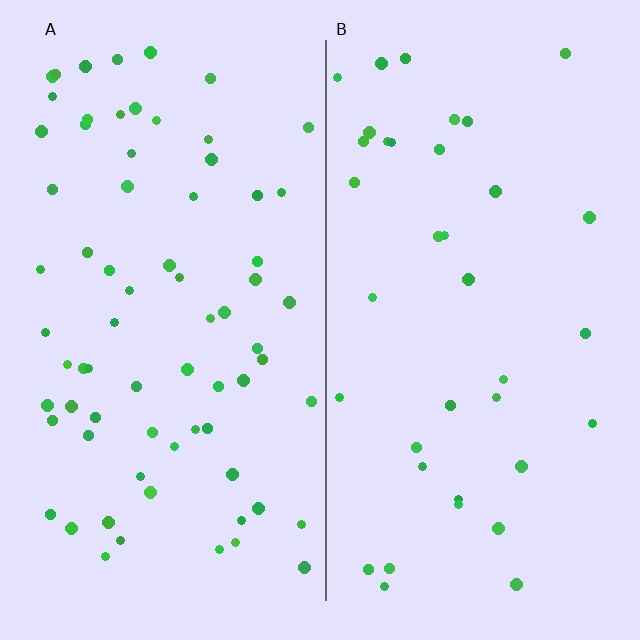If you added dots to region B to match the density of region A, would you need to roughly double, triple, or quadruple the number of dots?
Approximately double.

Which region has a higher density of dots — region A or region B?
A (the left).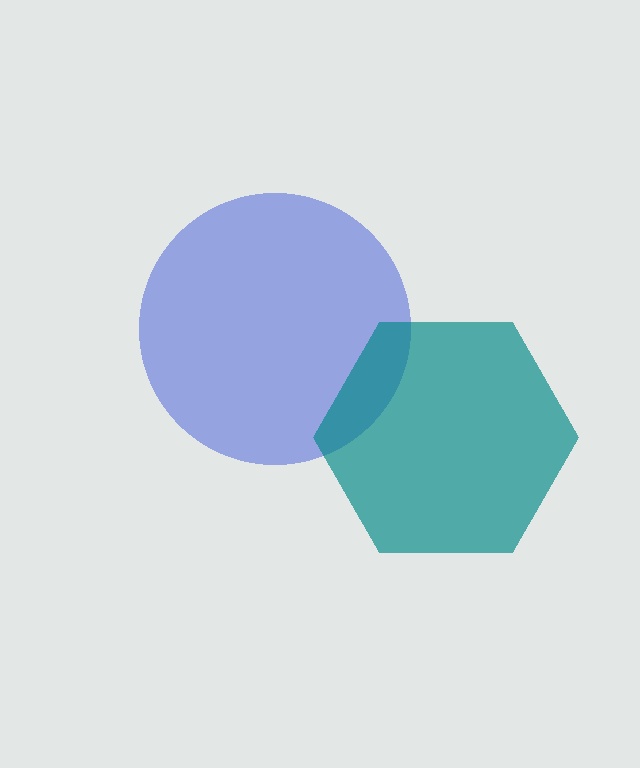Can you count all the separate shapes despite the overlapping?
Yes, there are 2 separate shapes.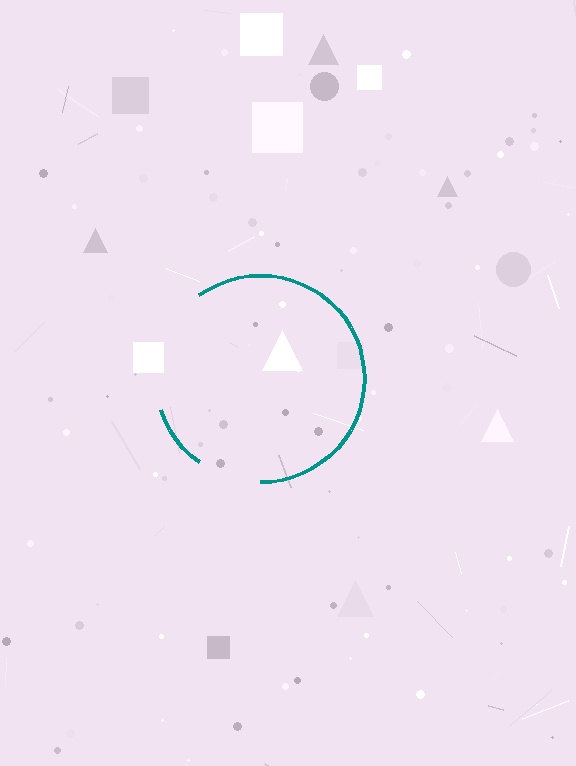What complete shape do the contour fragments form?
The contour fragments form a circle.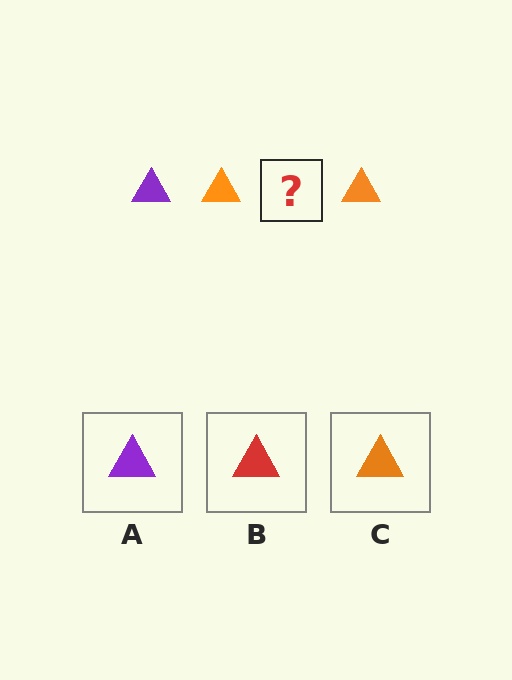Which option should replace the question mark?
Option A.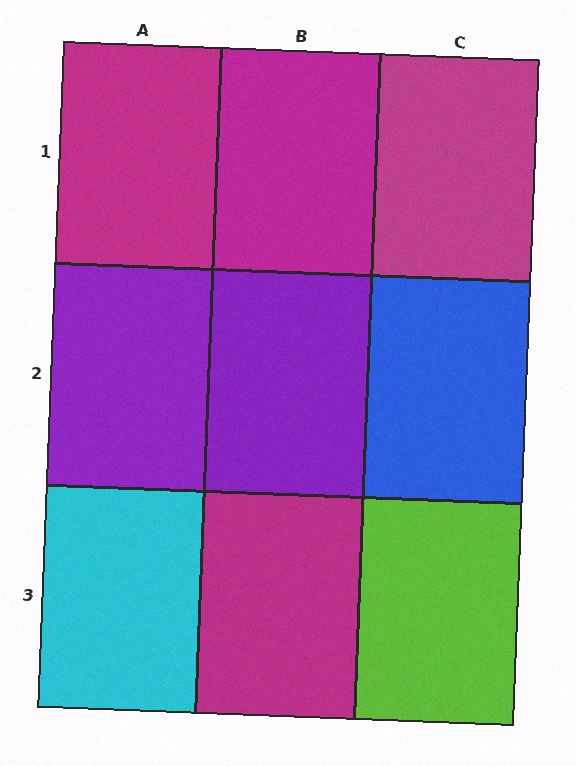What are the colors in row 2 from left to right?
Purple, purple, blue.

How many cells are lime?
1 cell is lime.